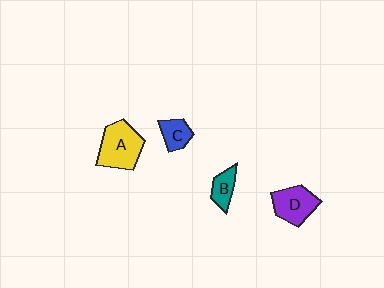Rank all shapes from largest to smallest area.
From largest to smallest: A (yellow), D (purple), C (blue), B (teal).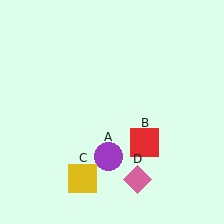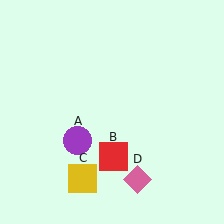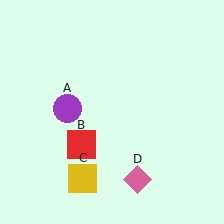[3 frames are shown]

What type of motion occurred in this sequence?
The purple circle (object A), red square (object B) rotated clockwise around the center of the scene.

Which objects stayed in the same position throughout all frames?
Yellow square (object C) and pink diamond (object D) remained stationary.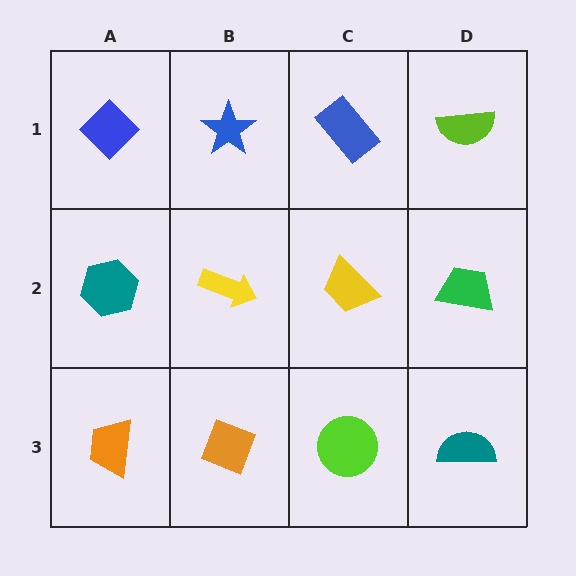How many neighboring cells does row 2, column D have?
3.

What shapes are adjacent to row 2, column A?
A blue diamond (row 1, column A), an orange trapezoid (row 3, column A), a yellow arrow (row 2, column B).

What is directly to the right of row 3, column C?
A teal semicircle.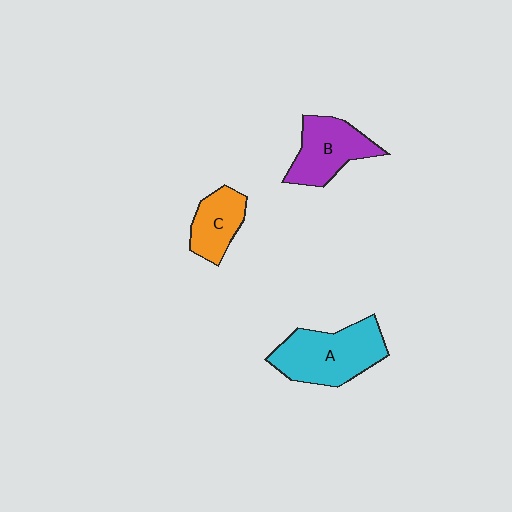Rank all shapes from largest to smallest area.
From largest to smallest: A (cyan), B (purple), C (orange).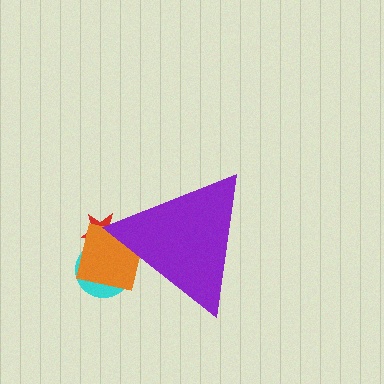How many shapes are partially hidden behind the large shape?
3 shapes are partially hidden.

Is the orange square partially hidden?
Yes, the orange square is partially hidden behind the purple triangle.